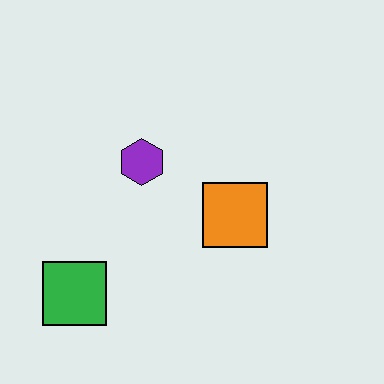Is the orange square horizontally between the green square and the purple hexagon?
No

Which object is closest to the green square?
The purple hexagon is closest to the green square.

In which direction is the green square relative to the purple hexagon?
The green square is below the purple hexagon.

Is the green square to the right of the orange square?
No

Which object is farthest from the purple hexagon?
The green square is farthest from the purple hexagon.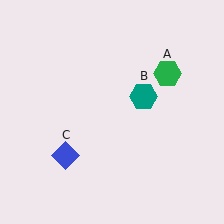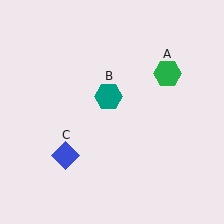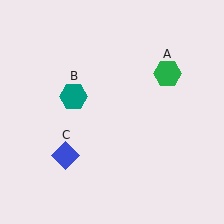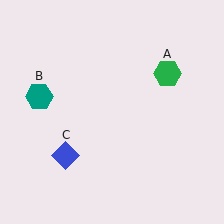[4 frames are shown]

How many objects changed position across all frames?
1 object changed position: teal hexagon (object B).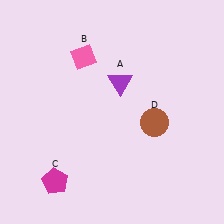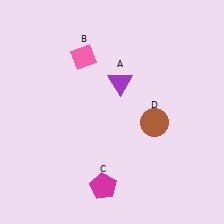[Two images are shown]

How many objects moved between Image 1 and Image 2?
1 object moved between the two images.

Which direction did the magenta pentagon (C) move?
The magenta pentagon (C) moved right.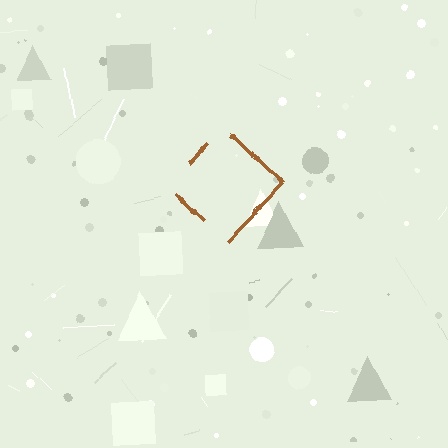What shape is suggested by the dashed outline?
The dashed outline suggests a diamond.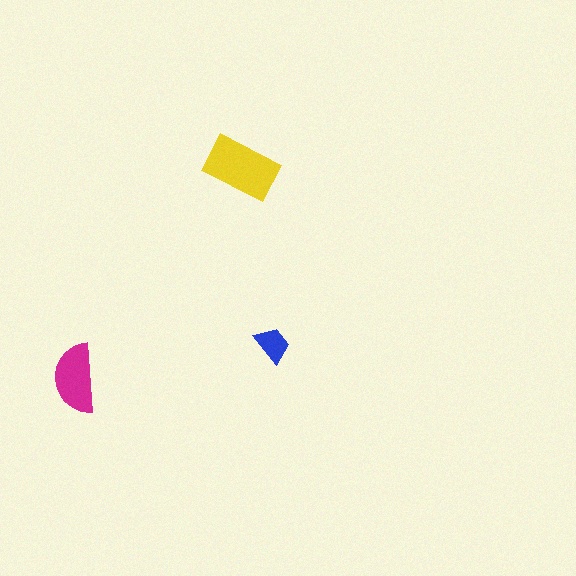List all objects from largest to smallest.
The yellow rectangle, the magenta semicircle, the blue trapezoid.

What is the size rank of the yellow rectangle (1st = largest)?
1st.